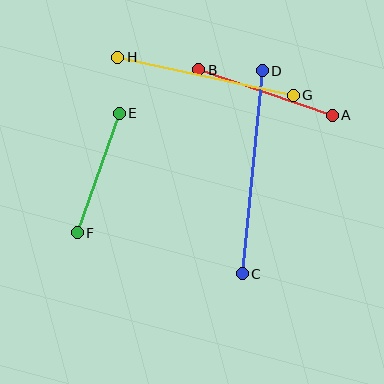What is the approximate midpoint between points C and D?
The midpoint is at approximately (252, 172) pixels.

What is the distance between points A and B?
The distance is approximately 141 pixels.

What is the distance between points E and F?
The distance is approximately 127 pixels.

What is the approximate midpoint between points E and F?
The midpoint is at approximately (98, 173) pixels.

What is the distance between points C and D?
The distance is approximately 204 pixels.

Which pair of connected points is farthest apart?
Points C and D are farthest apart.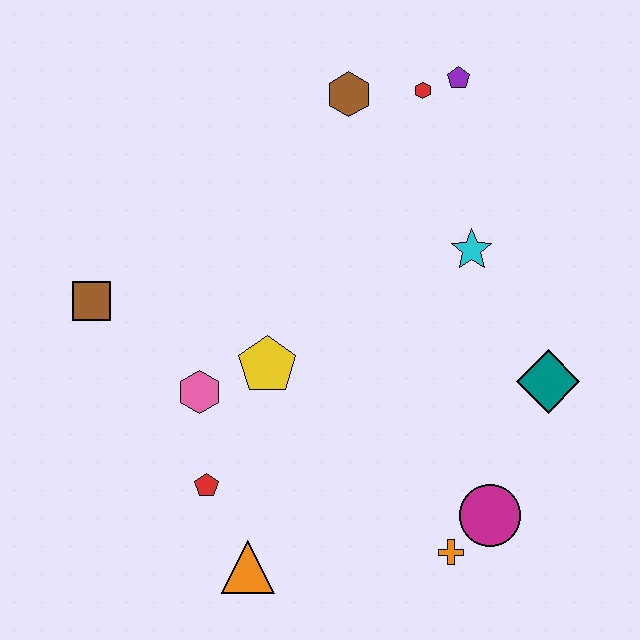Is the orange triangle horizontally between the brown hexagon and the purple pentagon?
No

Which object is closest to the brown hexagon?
The red hexagon is closest to the brown hexagon.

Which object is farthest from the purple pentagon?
The orange triangle is farthest from the purple pentagon.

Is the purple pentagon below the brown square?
No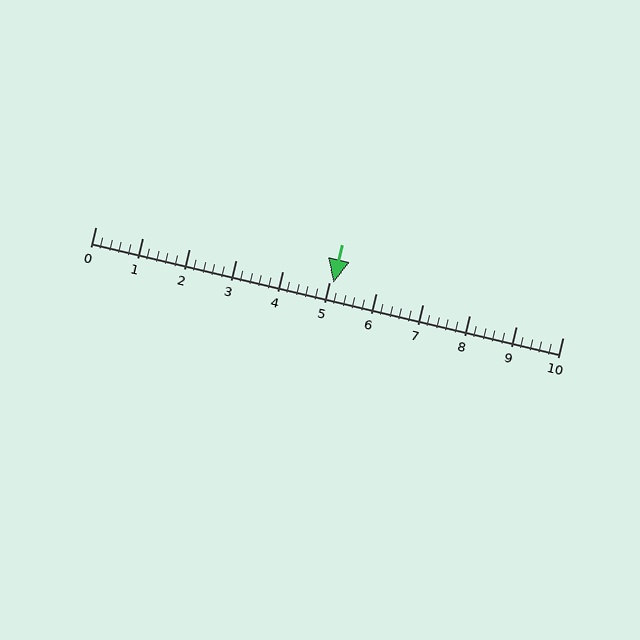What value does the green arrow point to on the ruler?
The green arrow points to approximately 5.1.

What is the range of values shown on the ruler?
The ruler shows values from 0 to 10.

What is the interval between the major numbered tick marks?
The major tick marks are spaced 1 units apart.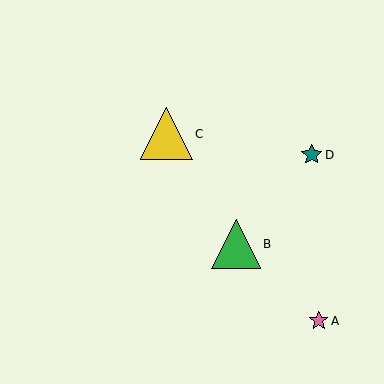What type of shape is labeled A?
Shape A is a pink star.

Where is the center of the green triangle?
The center of the green triangle is at (236, 244).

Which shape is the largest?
The yellow triangle (labeled C) is the largest.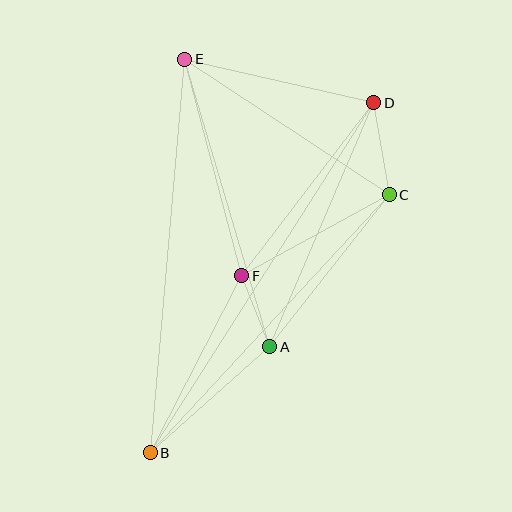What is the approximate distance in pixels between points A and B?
The distance between A and B is approximately 160 pixels.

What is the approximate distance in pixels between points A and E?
The distance between A and E is approximately 300 pixels.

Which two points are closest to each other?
Points A and F are closest to each other.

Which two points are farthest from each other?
Points B and D are farthest from each other.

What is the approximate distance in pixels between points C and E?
The distance between C and E is approximately 245 pixels.